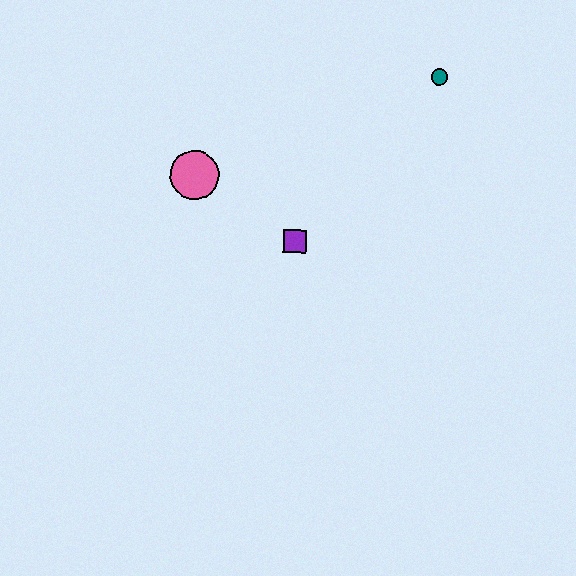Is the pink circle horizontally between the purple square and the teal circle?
No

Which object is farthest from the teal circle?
The pink circle is farthest from the teal circle.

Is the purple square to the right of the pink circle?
Yes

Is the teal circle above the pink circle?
Yes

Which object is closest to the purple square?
The pink circle is closest to the purple square.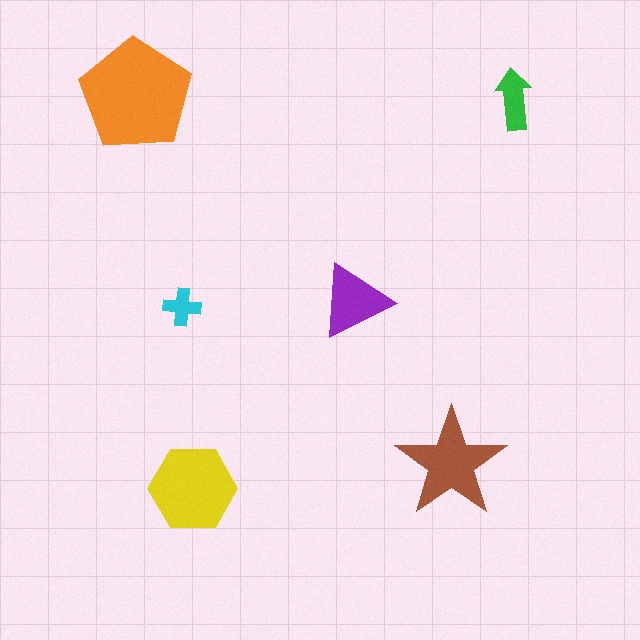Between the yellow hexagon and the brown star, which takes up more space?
The yellow hexagon.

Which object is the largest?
The orange pentagon.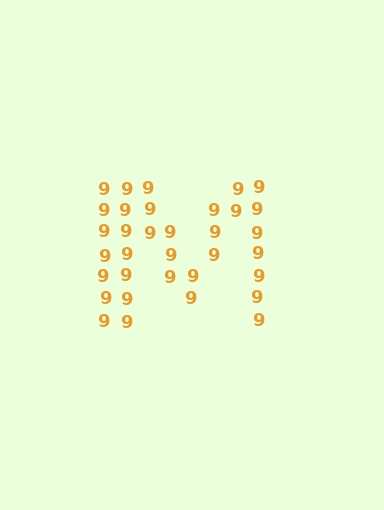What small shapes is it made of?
It is made of small digit 9's.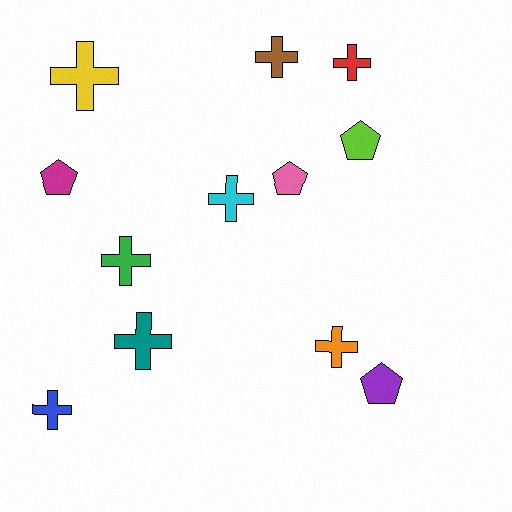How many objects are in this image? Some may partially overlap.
There are 12 objects.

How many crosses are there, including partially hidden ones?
There are 8 crosses.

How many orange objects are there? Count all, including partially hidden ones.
There is 1 orange object.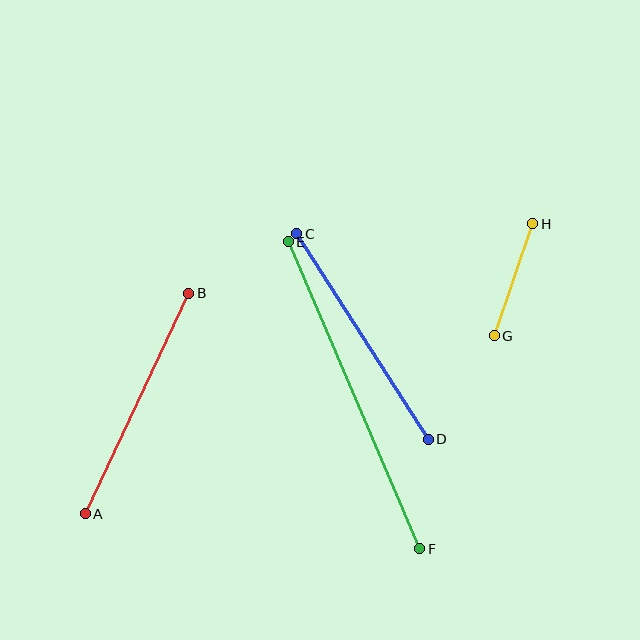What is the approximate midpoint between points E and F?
The midpoint is at approximately (354, 395) pixels.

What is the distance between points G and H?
The distance is approximately 118 pixels.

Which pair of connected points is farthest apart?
Points E and F are farthest apart.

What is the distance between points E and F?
The distance is approximately 334 pixels.